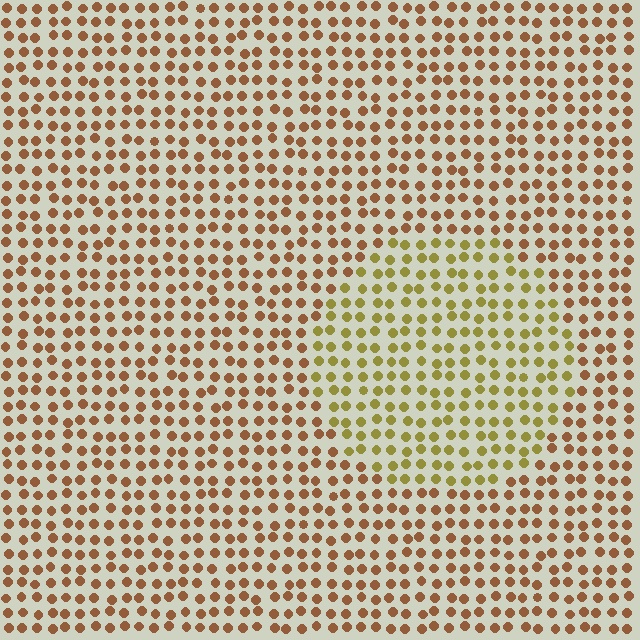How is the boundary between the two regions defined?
The boundary is defined purely by a slight shift in hue (about 35 degrees). Spacing, size, and orientation are identical on both sides.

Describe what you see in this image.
The image is filled with small brown elements in a uniform arrangement. A circle-shaped region is visible where the elements are tinted to a slightly different hue, forming a subtle color boundary.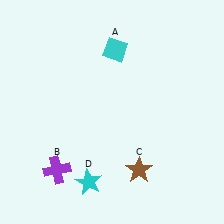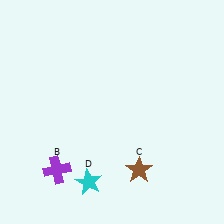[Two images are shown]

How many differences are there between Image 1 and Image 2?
There is 1 difference between the two images.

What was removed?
The cyan diamond (A) was removed in Image 2.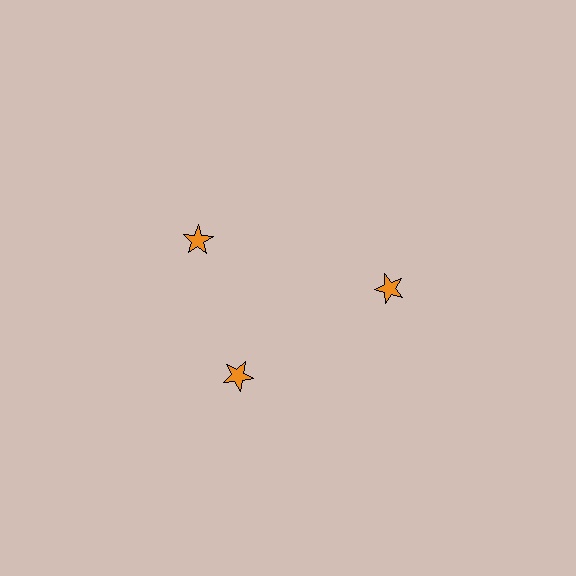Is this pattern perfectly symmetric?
No. The 3 orange stars are arranged in a ring, but one element near the 11 o'clock position is rotated out of alignment along the ring, breaking the 3-fold rotational symmetry.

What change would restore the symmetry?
The symmetry would be restored by rotating it back into even spacing with its neighbors so that all 3 stars sit at equal angles and equal distance from the center.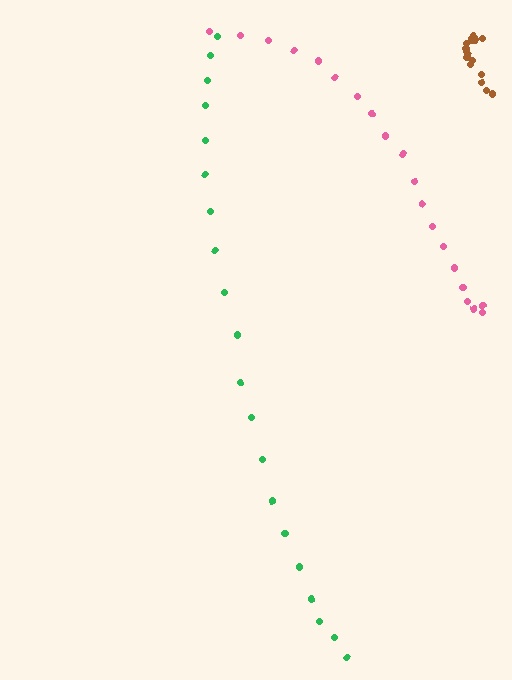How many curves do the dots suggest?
There are 3 distinct paths.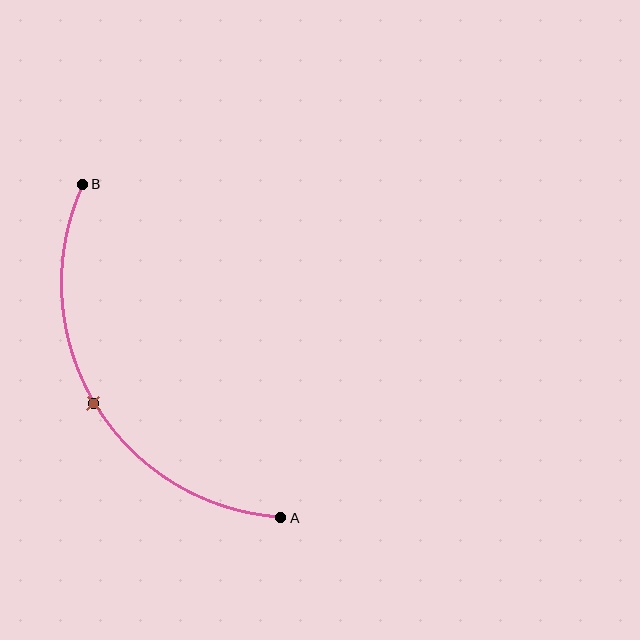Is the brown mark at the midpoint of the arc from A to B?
Yes. The brown mark lies on the arc at equal arc-length from both A and B — it is the arc midpoint.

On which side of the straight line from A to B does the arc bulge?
The arc bulges to the left of the straight line connecting A and B.